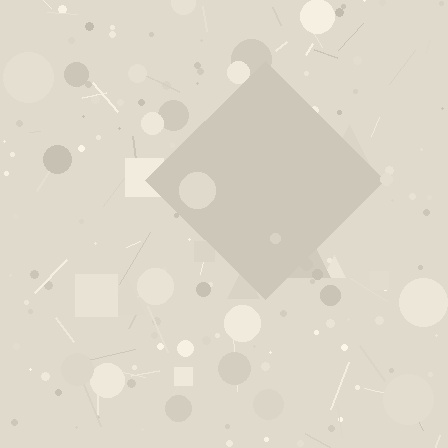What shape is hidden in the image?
A diamond is hidden in the image.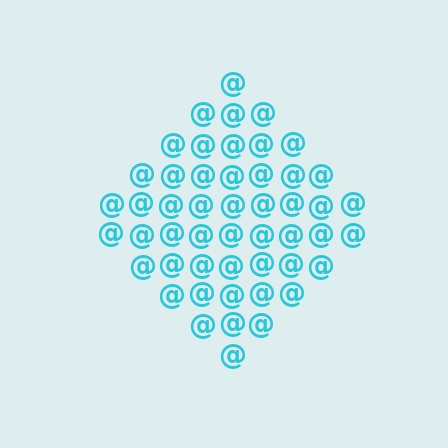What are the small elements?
The small elements are at signs.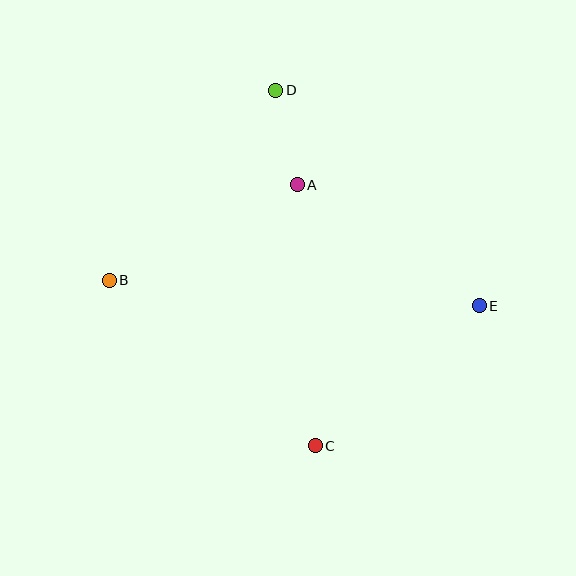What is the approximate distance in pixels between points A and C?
The distance between A and C is approximately 262 pixels.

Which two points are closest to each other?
Points A and D are closest to each other.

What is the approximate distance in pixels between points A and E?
The distance between A and E is approximately 218 pixels.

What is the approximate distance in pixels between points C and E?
The distance between C and E is approximately 216 pixels.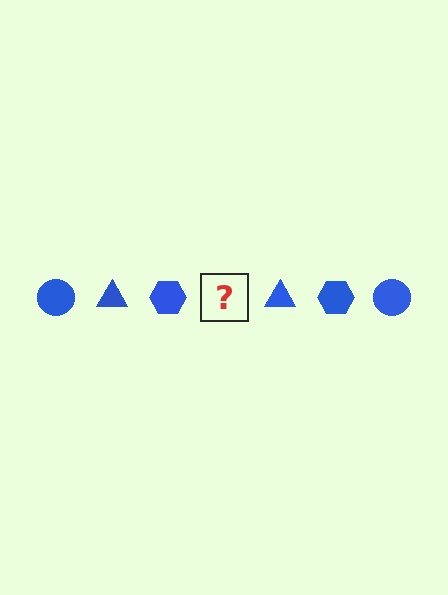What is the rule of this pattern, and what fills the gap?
The rule is that the pattern cycles through circle, triangle, hexagon shapes in blue. The gap should be filled with a blue circle.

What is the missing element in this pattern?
The missing element is a blue circle.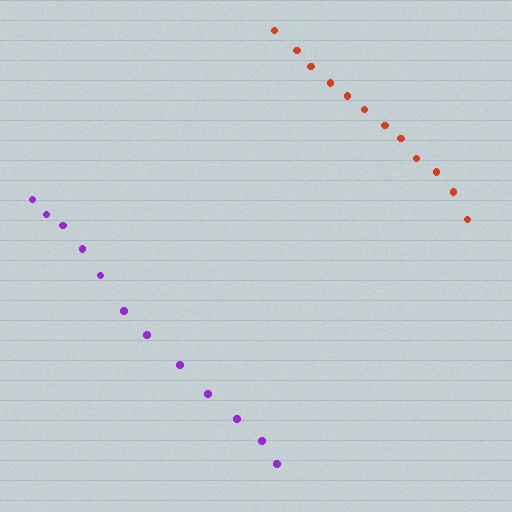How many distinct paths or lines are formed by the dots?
There are 2 distinct paths.